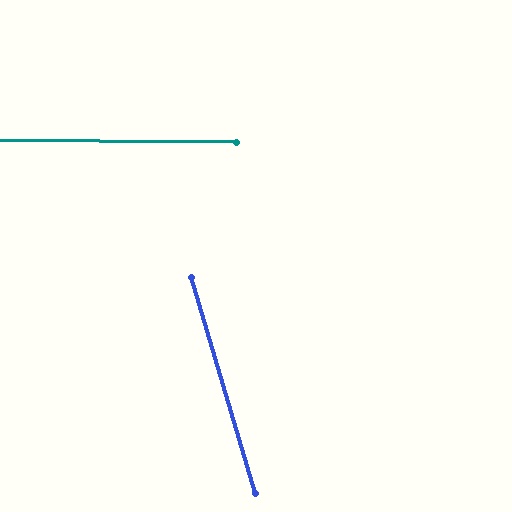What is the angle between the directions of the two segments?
Approximately 73 degrees.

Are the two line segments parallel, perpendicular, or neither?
Neither parallel nor perpendicular — they differ by about 73°.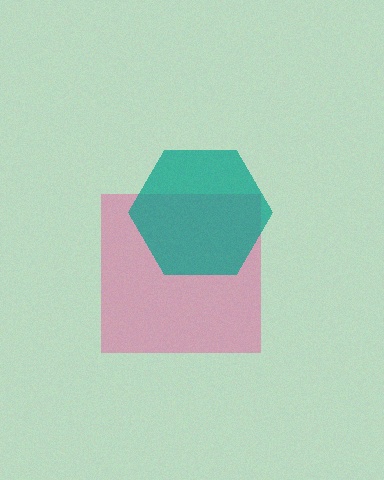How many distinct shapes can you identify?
There are 2 distinct shapes: a pink square, a teal hexagon.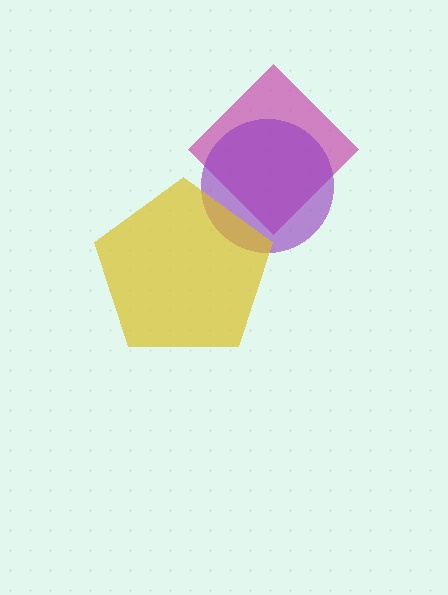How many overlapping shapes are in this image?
There are 3 overlapping shapes in the image.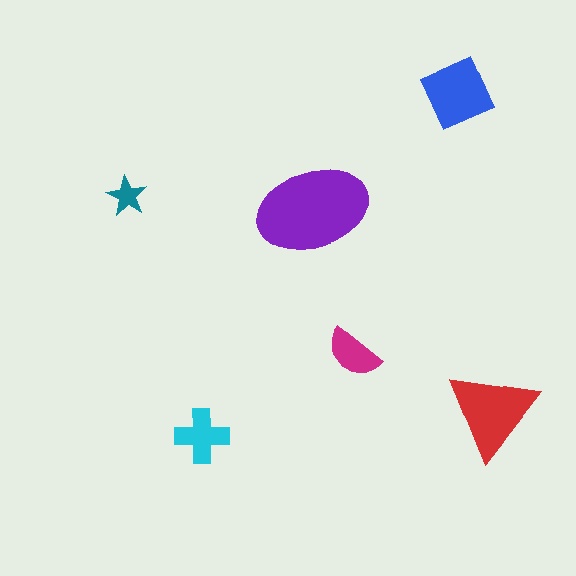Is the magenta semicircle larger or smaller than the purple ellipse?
Smaller.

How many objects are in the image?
There are 6 objects in the image.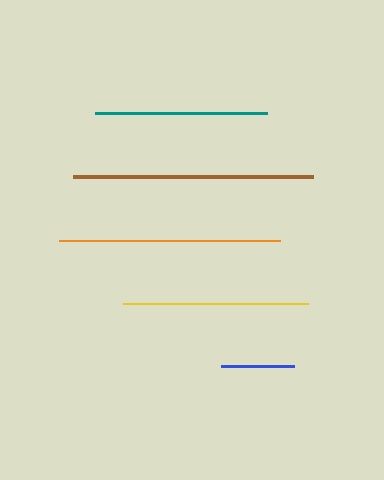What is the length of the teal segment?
The teal segment is approximately 171 pixels long.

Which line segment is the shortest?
The blue line is the shortest at approximately 73 pixels.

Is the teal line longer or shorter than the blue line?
The teal line is longer than the blue line.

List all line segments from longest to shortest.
From longest to shortest: brown, orange, yellow, teal, blue.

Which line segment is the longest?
The brown line is the longest at approximately 240 pixels.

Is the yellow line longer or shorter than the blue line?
The yellow line is longer than the blue line.